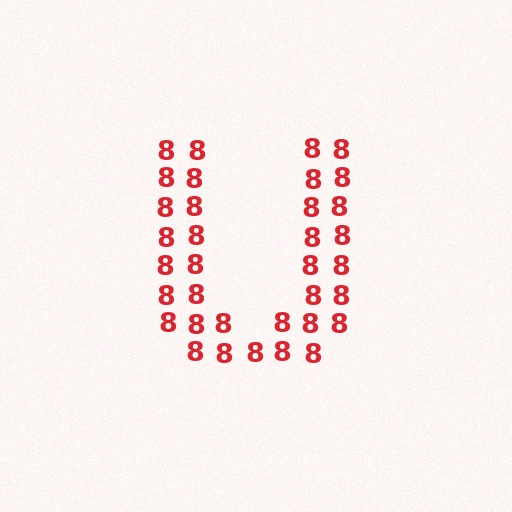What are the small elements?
The small elements are digit 8's.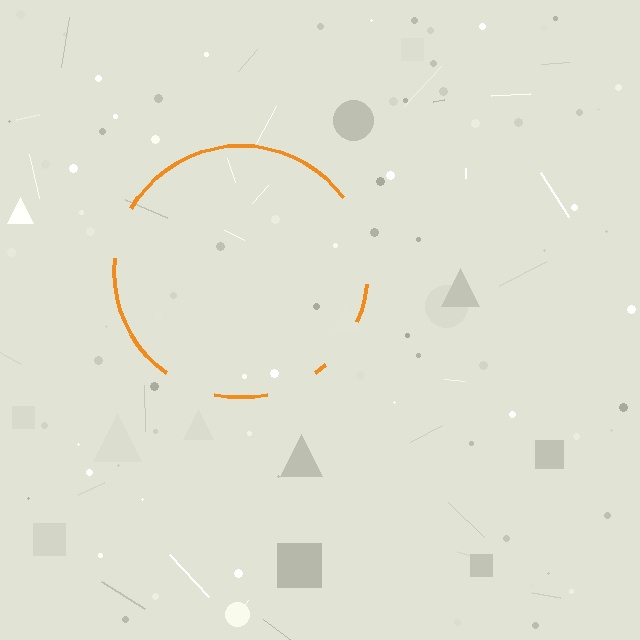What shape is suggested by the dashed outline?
The dashed outline suggests a circle.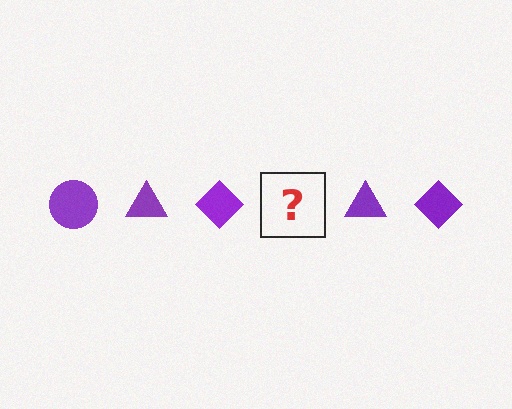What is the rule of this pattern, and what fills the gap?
The rule is that the pattern cycles through circle, triangle, diamond shapes in purple. The gap should be filled with a purple circle.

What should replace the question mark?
The question mark should be replaced with a purple circle.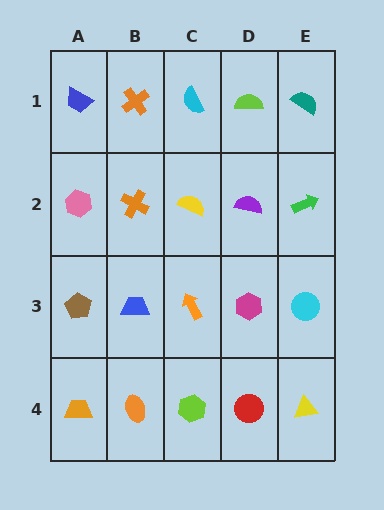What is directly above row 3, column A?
A pink hexagon.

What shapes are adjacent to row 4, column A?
A brown pentagon (row 3, column A), an orange ellipse (row 4, column B).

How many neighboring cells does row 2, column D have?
4.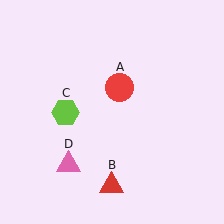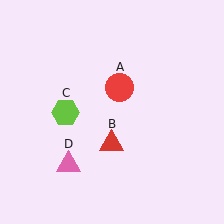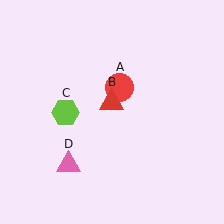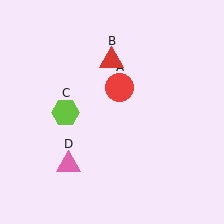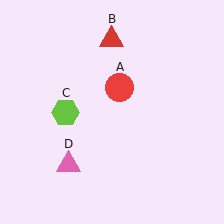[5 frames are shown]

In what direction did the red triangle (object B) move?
The red triangle (object B) moved up.